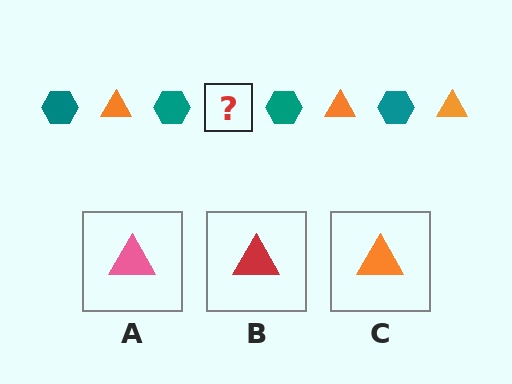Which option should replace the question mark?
Option C.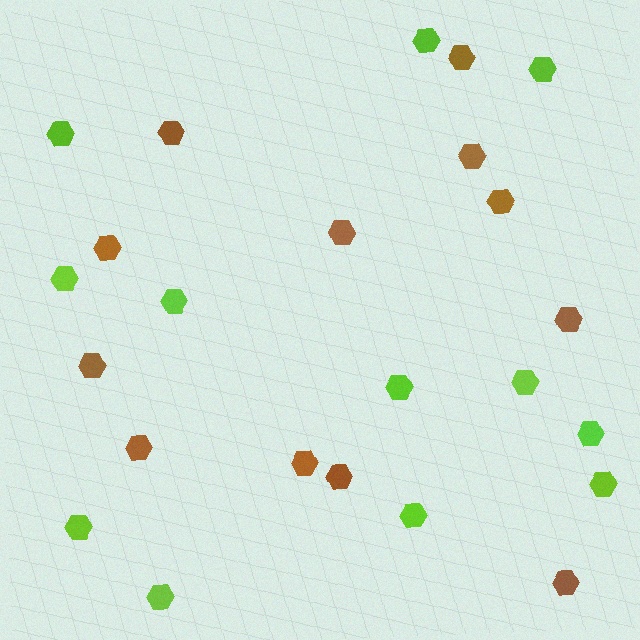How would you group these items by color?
There are 2 groups: one group of lime hexagons (12) and one group of brown hexagons (12).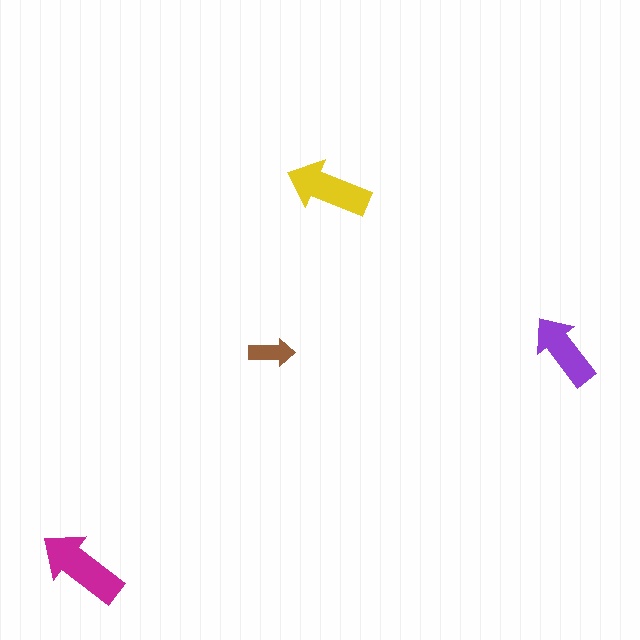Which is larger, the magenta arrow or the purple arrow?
The magenta one.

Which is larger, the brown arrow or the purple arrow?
The purple one.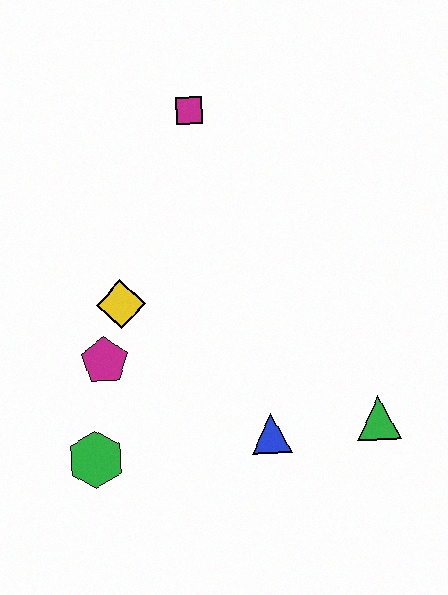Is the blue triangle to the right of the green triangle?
No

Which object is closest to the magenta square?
The yellow diamond is closest to the magenta square.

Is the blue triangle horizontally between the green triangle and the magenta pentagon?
Yes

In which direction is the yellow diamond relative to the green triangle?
The yellow diamond is to the left of the green triangle.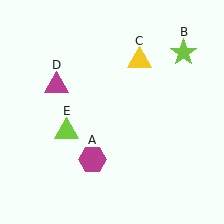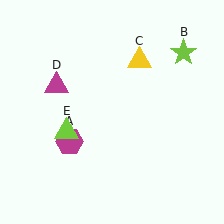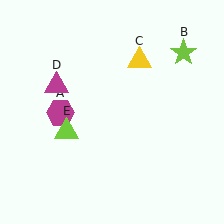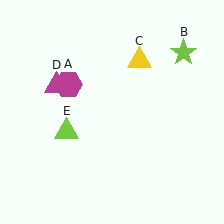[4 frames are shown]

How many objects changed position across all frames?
1 object changed position: magenta hexagon (object A).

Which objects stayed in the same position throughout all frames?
Lime star (object B) and yellow triangle (object C) and magenta triangle (object D) and lime triangle (object E) remained stationary.